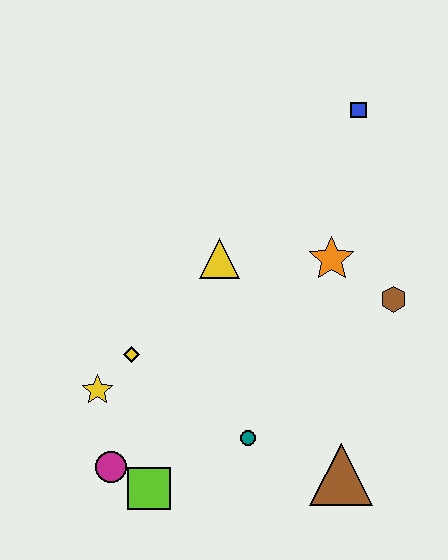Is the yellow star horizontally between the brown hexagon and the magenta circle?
No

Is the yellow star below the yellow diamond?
Yes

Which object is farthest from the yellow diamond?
The blue square is farthest from the yellow diamond.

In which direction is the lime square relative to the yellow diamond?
The lime square is below the yellow diamond.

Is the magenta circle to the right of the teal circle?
No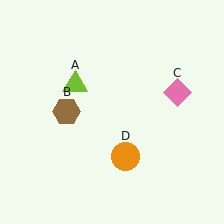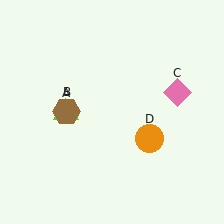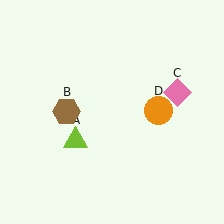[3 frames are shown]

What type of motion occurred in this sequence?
The lime triangle (object A), orange circle (object D) rotated counterclockwise around the center of the scene.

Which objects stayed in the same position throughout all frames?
Brown hexagon (object B) and pink diamond (object C) remained stationary.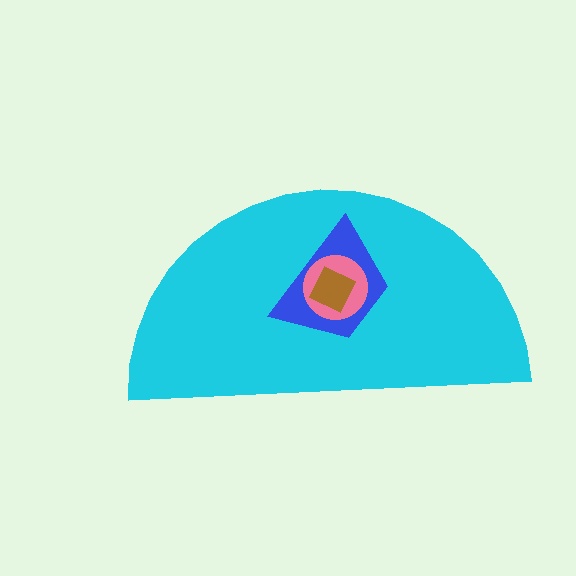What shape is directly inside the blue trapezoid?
The pink circle.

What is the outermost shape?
The cyan semicircle.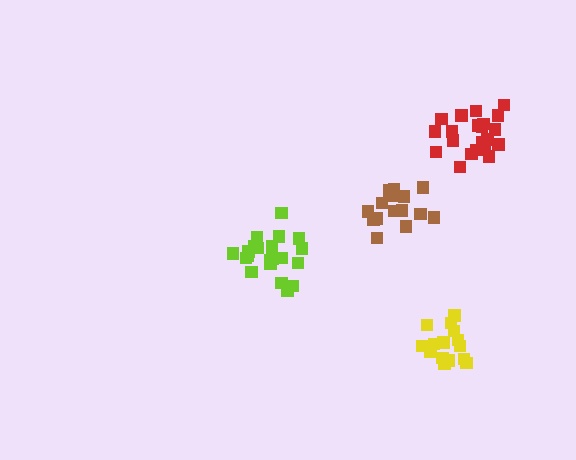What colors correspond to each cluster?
The clusters are colored: red, brown, lime, yellow.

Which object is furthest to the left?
The lime cluster is leftmost.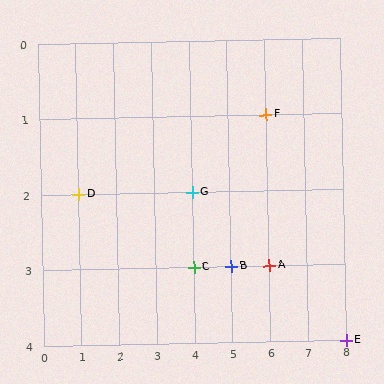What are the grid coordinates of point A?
Point A is at grid coordinates (6, 3).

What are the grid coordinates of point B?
Point B is at grid coordinates (5, 3).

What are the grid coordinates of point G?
Point G is at grid coordinates (4, 2).